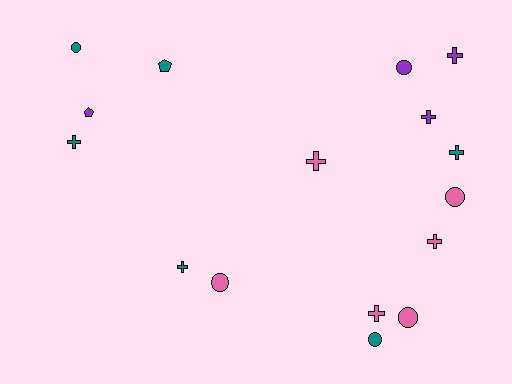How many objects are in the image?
There are 16 objects.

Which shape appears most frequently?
Cross, with 8 objects.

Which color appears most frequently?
Pink, with 6 objects.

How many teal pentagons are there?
There is 1 teal pentagon.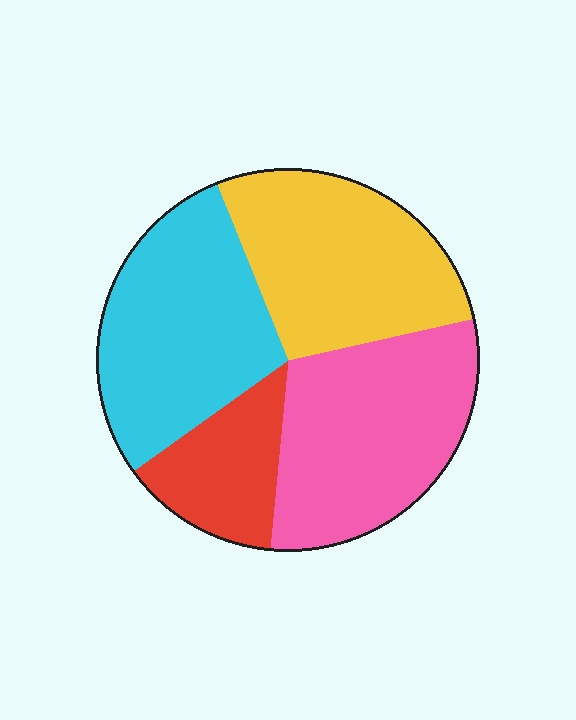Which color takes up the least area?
Red, at roughly 15%.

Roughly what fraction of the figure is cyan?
Cyan covers roughly 30% of the figure.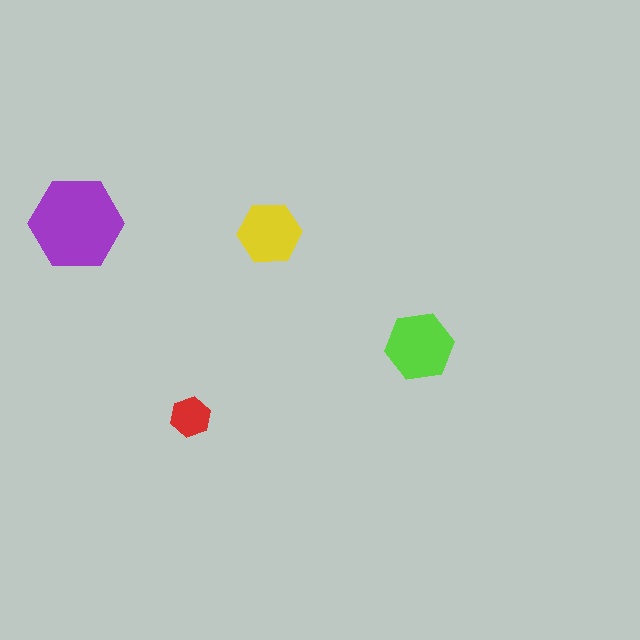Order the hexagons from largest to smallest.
the purple one, the lime one, the yellow one, the red one.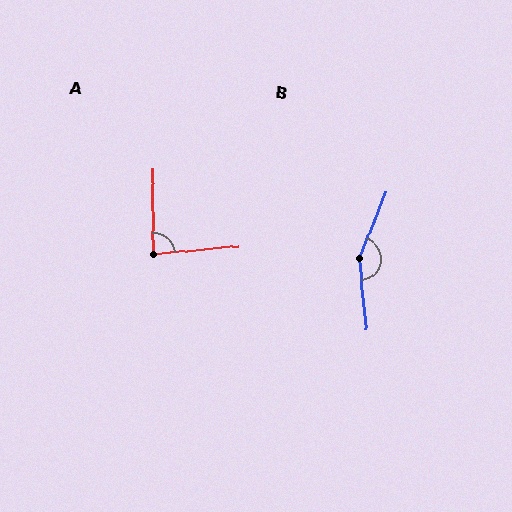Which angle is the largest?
B, at approximately 153 degrees.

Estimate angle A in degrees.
Approximately 85 degrees.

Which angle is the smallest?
A, at approximately 85 degrees.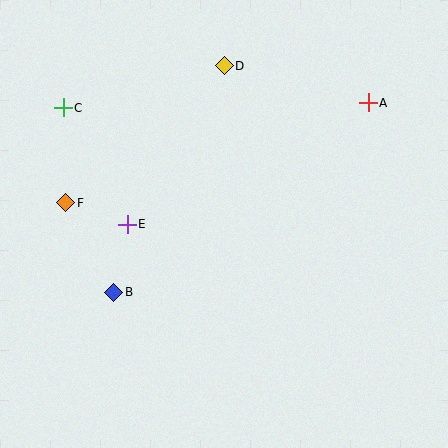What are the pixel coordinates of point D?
Point D is at (224, 66).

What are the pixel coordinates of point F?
Point F is at (66, 203).